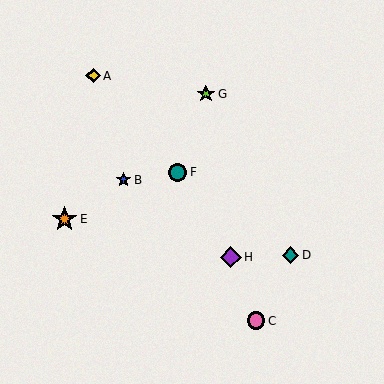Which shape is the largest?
The orange star (labeled E) is the largest.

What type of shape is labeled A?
Shape A is a yellow diamond.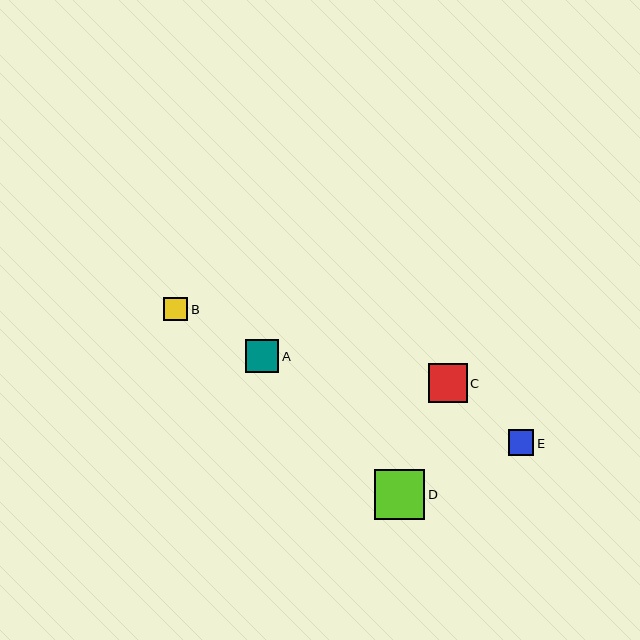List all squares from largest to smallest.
From largest to smallest: D, C, A, E, B.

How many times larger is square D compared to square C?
Square D is approximately 1.3 times the size of square C.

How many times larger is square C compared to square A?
Square C is approximately 1.2 times the size of square A.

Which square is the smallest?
Square B is the smallest with a size of approximately 24 pixels.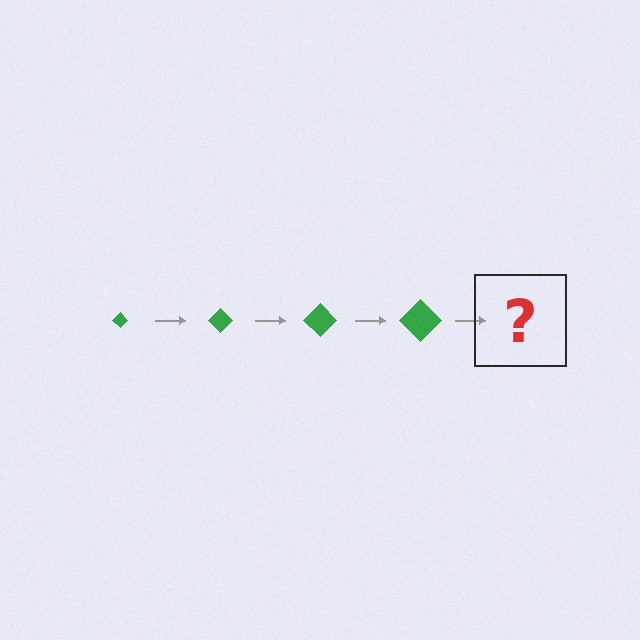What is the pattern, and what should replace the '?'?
The pattern is that the diamond gets progressively larger each step. The '?' should be a green diamond, larger than the previous one.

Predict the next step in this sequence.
The next step is a green diamond, larger than the previous one.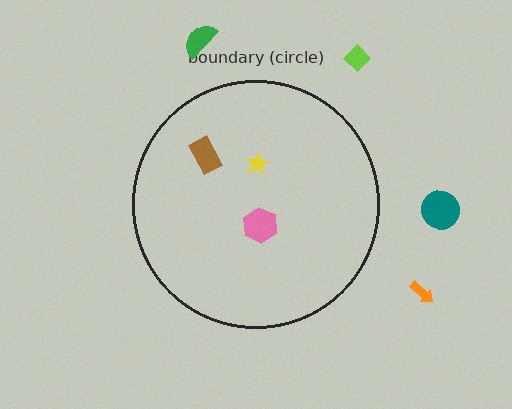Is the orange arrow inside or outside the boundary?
Outside.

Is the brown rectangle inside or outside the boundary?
Inside.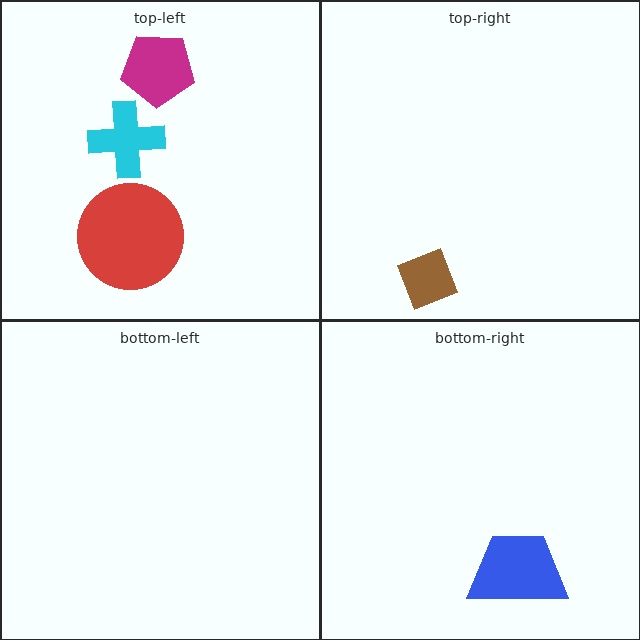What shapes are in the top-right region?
The brown diamond.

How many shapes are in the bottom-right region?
1.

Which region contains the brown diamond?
The top-right region.